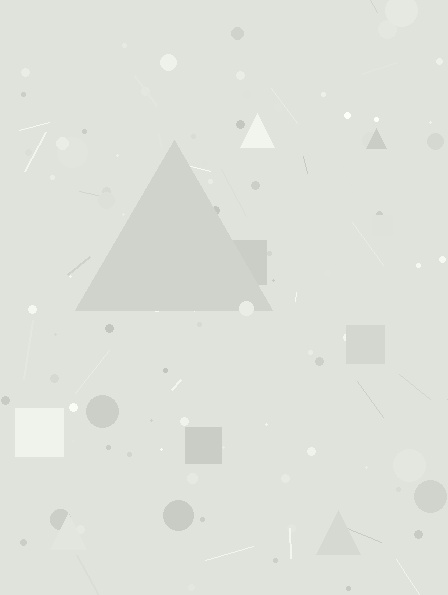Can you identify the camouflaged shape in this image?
The camouflaged shape is a triangle.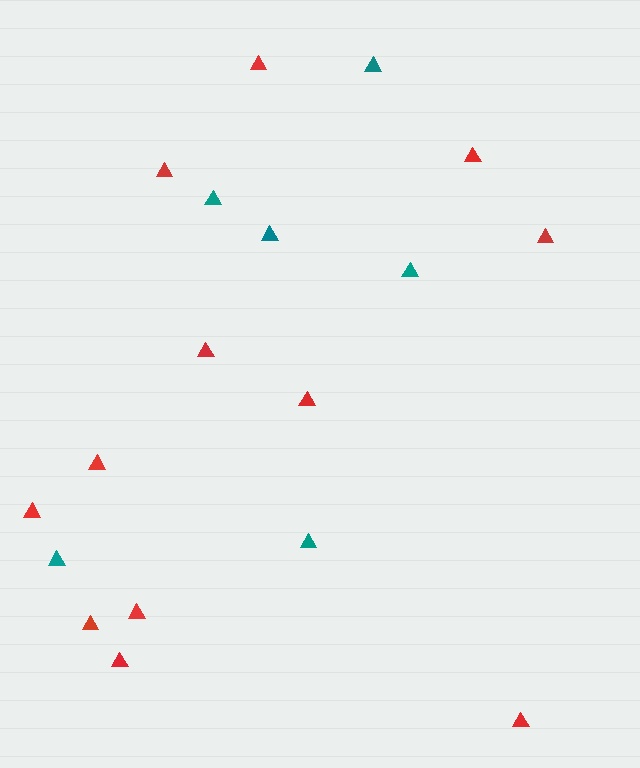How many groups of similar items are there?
There are 2 groups: one group of teal triangles (6) and one group of red triangles (12).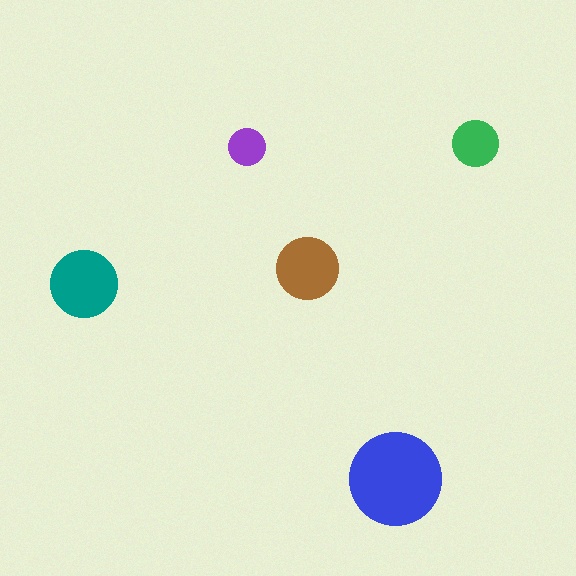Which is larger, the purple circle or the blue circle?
The blue one.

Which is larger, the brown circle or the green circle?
The brown one.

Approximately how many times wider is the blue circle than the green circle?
About 2 times wider.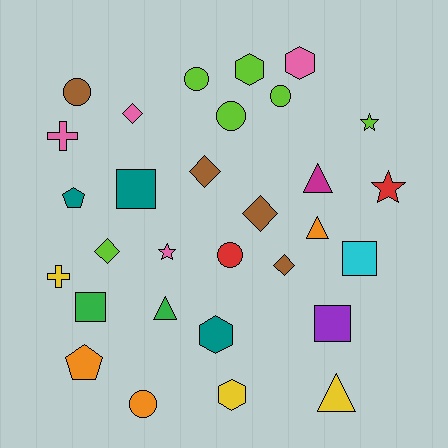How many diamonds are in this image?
There are 5 diamonds.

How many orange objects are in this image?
There are 3 orange objects.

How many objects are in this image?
There are 30 objects.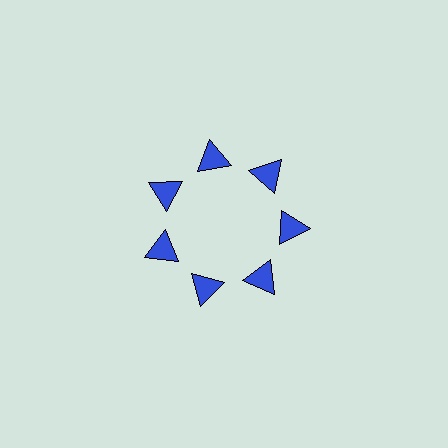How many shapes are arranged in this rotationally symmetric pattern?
There are 7 shapes, arranged in 7 groups of 1.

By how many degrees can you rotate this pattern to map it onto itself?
The pattern maps onto itself every 51 degrees of rotation.